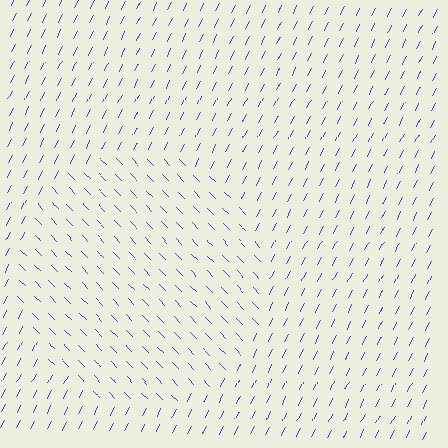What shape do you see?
I see a circle.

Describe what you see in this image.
The image is filled with small blue line segments. A circle region in the image has lines oriented differently from the surrounding lines, creating a visible texture boundary.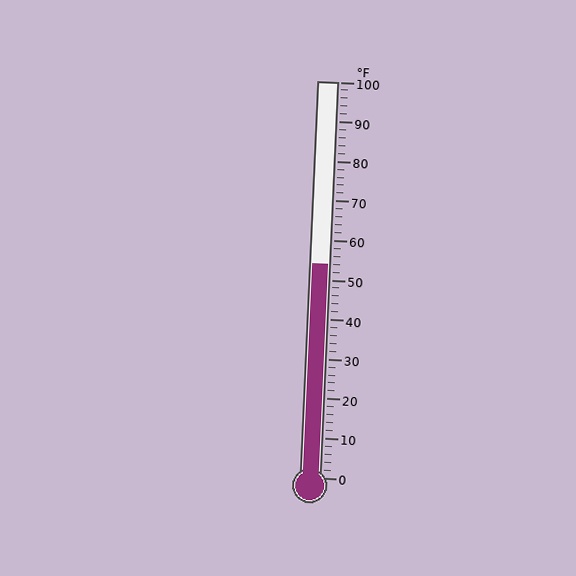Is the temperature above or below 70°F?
The temperature is below 70°F.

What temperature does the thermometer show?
The thermometer shows approximately 54°F.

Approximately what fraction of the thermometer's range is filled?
The thermometer is filled to approximately 55% of its range.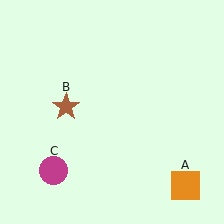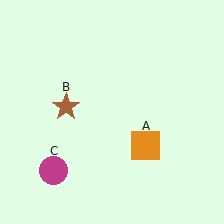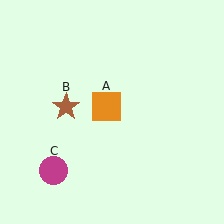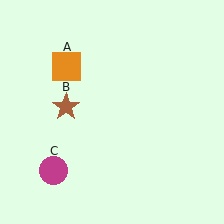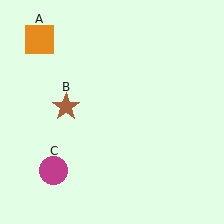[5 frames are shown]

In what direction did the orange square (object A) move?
The orange square (object A) moved up and to the left.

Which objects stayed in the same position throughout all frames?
Brown star (object B) and magenta circle (object C) remained stationary.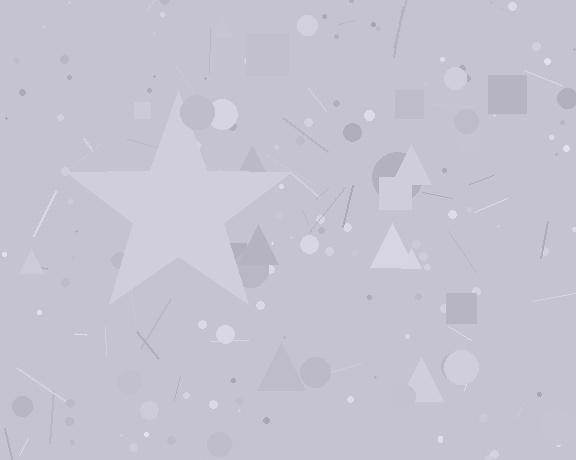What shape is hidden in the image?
A star is hidden in the image.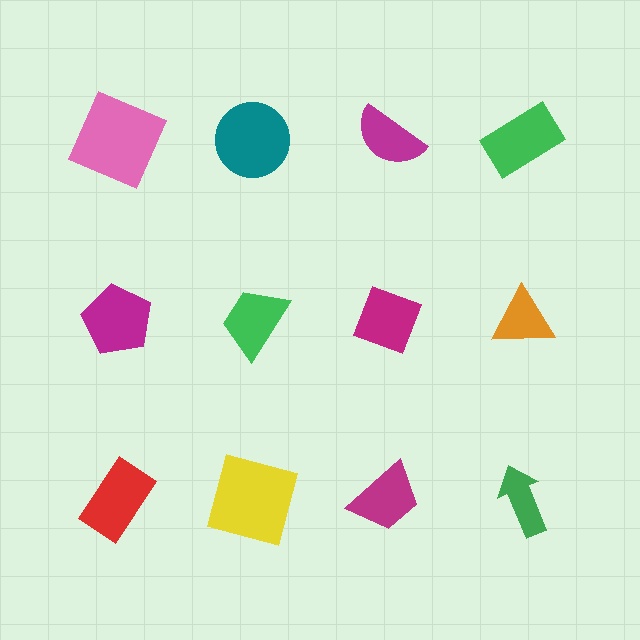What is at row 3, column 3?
A magenta trapezoid.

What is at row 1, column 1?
A pink square.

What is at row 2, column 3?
A magenta diamond.